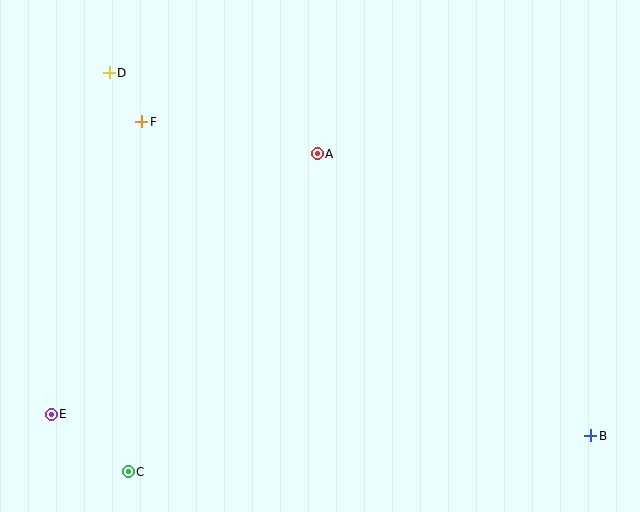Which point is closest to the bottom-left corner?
Point E is closest to the bottom-left corner.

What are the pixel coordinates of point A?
Point A is at (317, 154).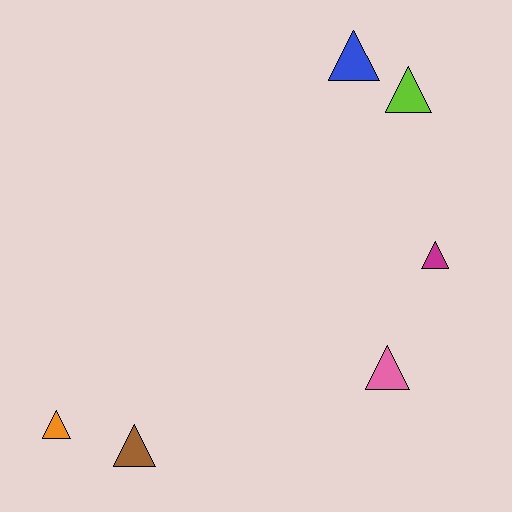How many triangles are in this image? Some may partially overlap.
There are 6 triangles.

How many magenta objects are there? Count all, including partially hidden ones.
There is 1 magenta object.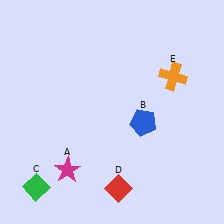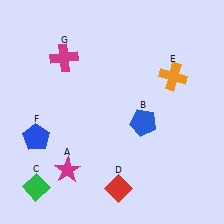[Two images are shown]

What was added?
A blue pentagon (F), a magenta cross (G) were added in Image 2.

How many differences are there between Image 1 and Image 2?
There are 2 differences between the two images.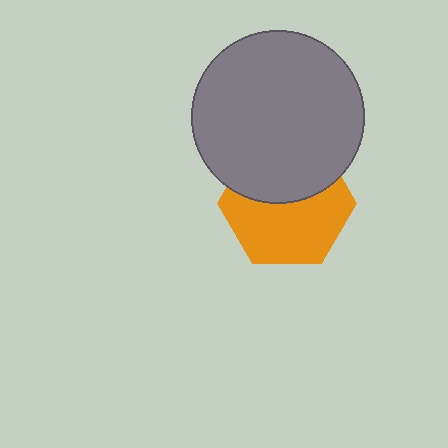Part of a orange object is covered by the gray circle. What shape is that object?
It is a hexagon.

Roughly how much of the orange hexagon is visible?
About half of it is visible (roughly 58%).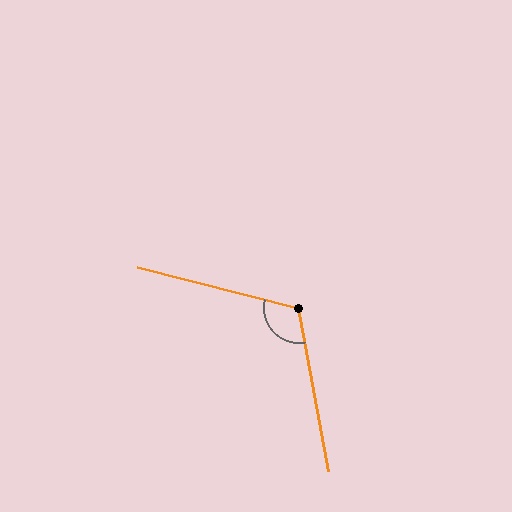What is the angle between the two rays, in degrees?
Approximately 115 degrees.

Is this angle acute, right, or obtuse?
It is obtuse.